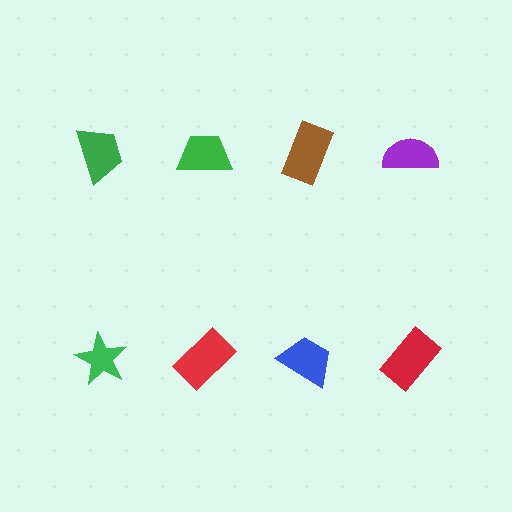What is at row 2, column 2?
A red rectangle.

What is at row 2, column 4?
A red rectangle.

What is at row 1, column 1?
A green trapezoid.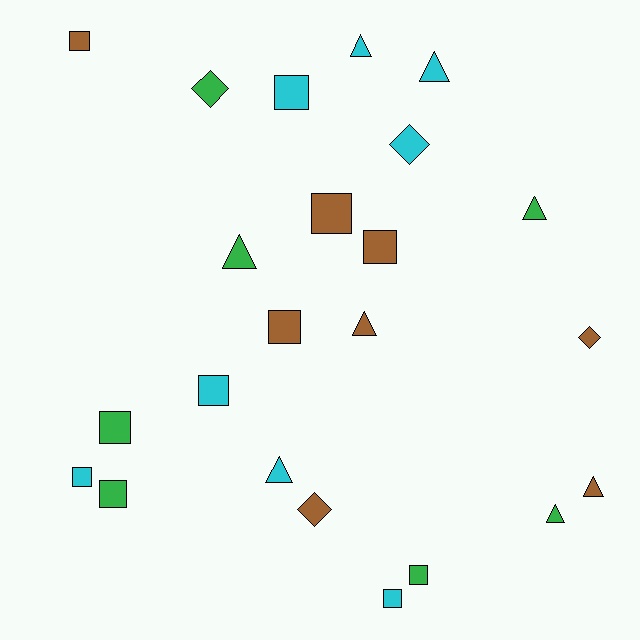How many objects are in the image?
There are 23 objects.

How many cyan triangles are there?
There are 3 cyan triangles.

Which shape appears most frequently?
Square, with 11 objects.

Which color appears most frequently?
Cyan, with 8 objects.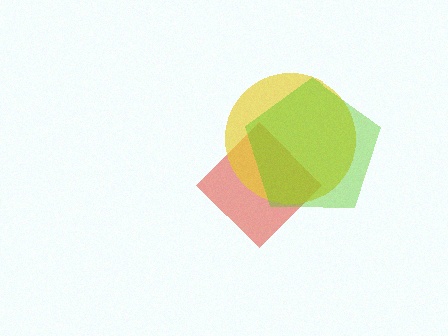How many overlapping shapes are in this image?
There are 3 overlapping shapes in the image.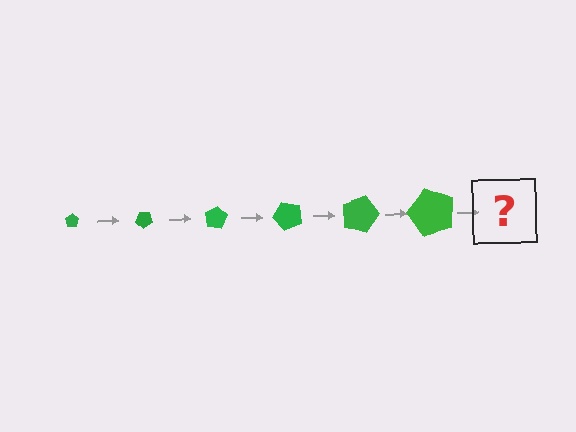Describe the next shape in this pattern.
It should be a pentagon, larger than the previous one and rotated 240 degrees from the start.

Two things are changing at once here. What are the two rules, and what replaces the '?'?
The two rules are that the pentagon grows larger each step and it rotates 40 degrees each step. The '?' should be a pentagon, larger than the previous one and rotated 240 degrees from the start.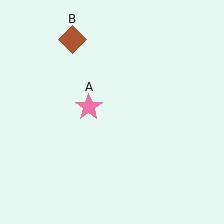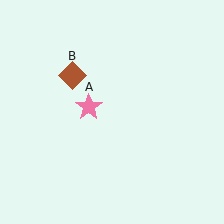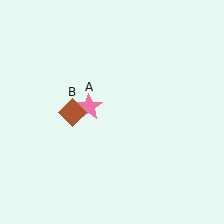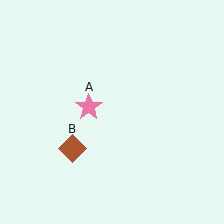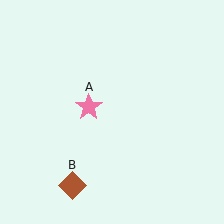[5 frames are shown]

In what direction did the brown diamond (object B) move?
The brown diamond (object B) moved down.